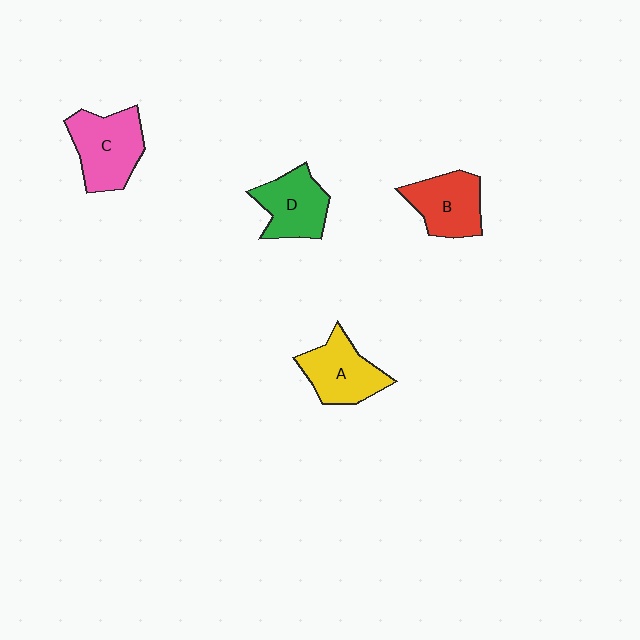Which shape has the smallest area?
Shape D (green).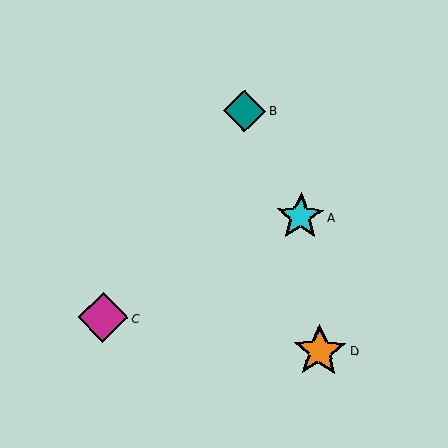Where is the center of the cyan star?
The center of the cyan star is at (300, 217).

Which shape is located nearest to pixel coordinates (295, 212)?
The cyan star (labeled A) at (300, 217) is nearest to that location.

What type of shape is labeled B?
Shape B is a teal diamond.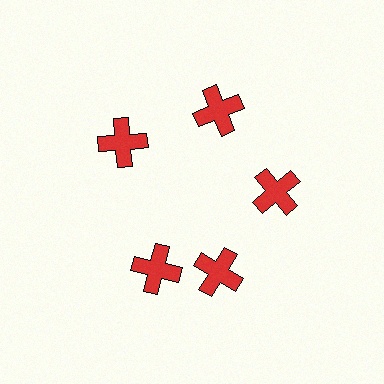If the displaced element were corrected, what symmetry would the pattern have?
It would have 5-fold rotational symmetry — the pattern would map onto itself every 72 degrees.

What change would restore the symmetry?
The symmetry would be restored by rotating it back into even spacing with its neighbors so that all 5 crosses sit at equal angles and equal distance from the center.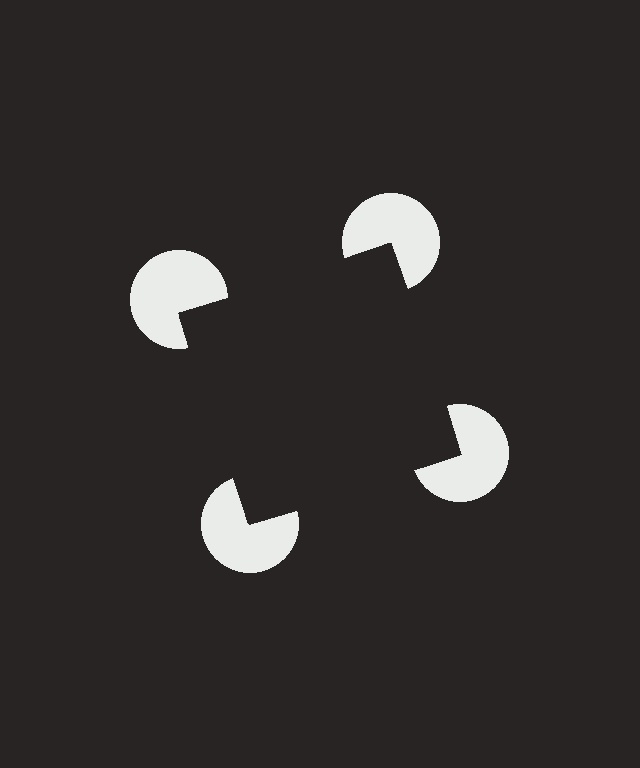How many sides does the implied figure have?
4 sides.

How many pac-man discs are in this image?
There are 4 — one at each vertex of the illusory square.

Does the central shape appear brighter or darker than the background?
It typically appears slightly darker than the background, even though no actual brightness change is drawn.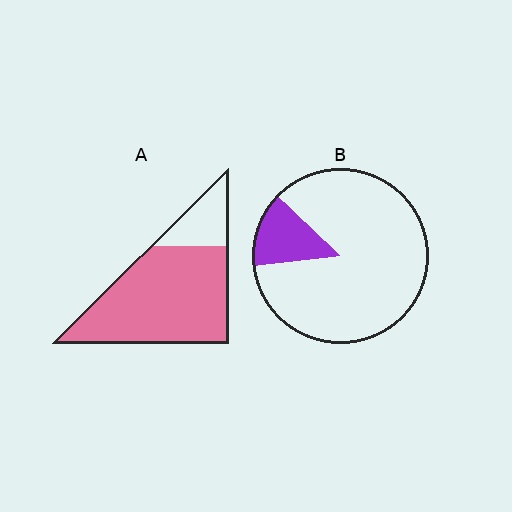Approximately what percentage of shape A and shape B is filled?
A is approximately 80% and B is approximately 15%.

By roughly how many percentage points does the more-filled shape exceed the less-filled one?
By roughly 65 percentage points (A over B).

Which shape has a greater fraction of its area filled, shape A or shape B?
Shape A.